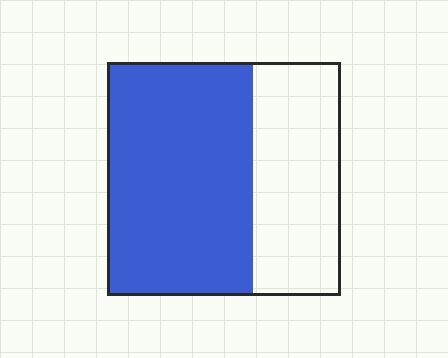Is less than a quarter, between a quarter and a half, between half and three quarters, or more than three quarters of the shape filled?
Between half and three quarters.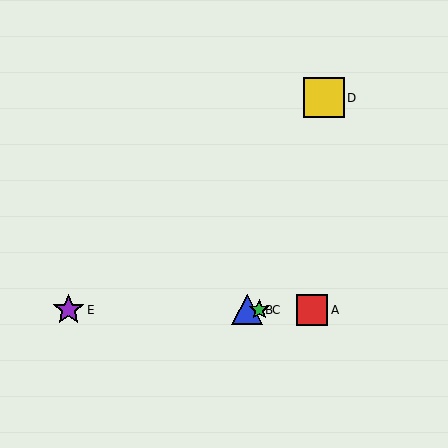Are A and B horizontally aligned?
Yes, both are at y≈310.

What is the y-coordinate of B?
Object B is at y≈310.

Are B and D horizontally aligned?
No, B is at y≈310 and D is at y≈98.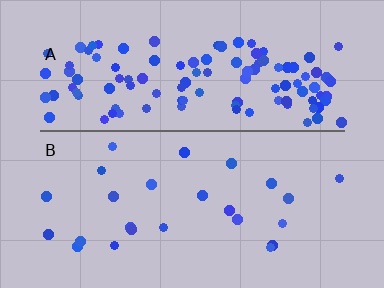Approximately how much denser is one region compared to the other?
Approximately 4.8× — region A over region B.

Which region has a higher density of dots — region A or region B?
A (the top).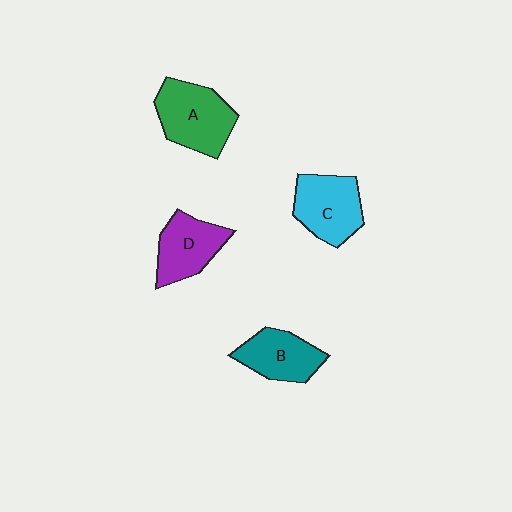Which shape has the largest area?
Shape A (green).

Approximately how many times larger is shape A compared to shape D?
Approximately 1.2 times.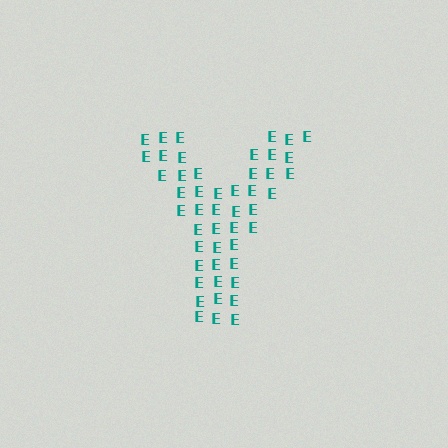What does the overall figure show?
The overall figure shows the letter Y.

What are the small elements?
The small elements are letter E's.